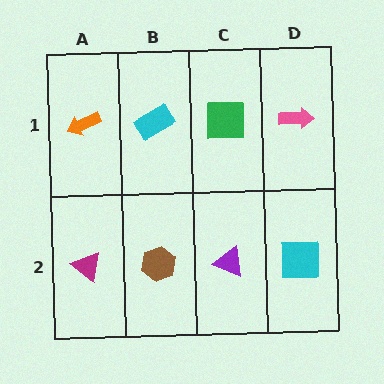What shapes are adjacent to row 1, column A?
A magenta triangle (row 2, column A), a cyan rectangle (row 1, column B).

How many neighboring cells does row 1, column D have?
2.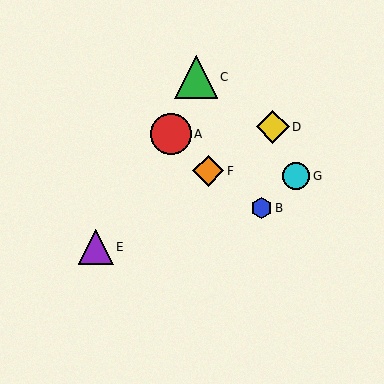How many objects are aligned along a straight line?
3 objects (D, E, F) are aligned along a straight line.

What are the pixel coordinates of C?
Object C is at (196, 77).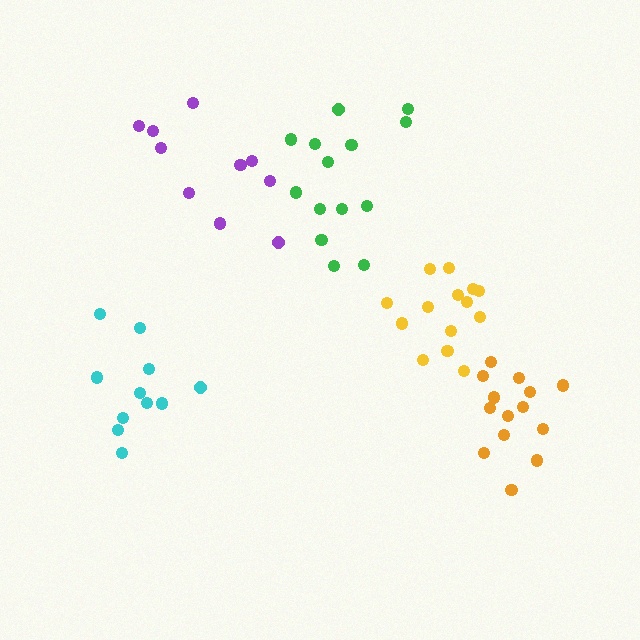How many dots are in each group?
Group 1: 14 dots, Group 2: 14 dots, Group 3: 14 dots, Group 4: 11 dots, Group 5: 10 dots (63 total).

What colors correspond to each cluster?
The clusters are colored: orange, yellow, green, cyan, purple.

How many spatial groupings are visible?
There are 5 spatial groupings.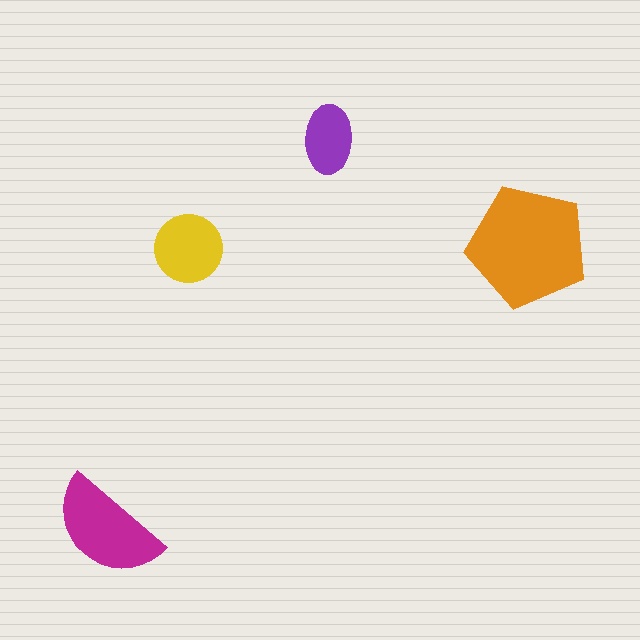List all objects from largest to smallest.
The orange pentagon, the magenta semicircle, the yellow circle, the purple ellipse.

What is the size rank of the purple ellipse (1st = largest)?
4th.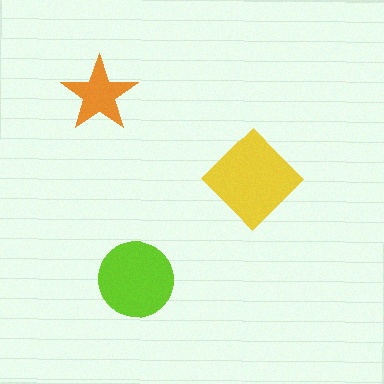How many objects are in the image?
There are 3 objects in the image.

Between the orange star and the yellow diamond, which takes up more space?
The yellow diamond.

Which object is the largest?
The yellow diamond.